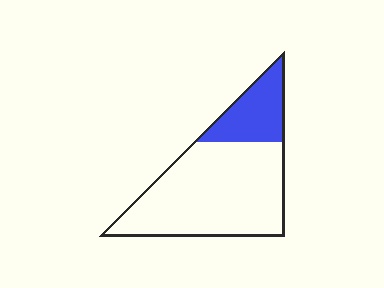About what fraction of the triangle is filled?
About one quarter (1/4).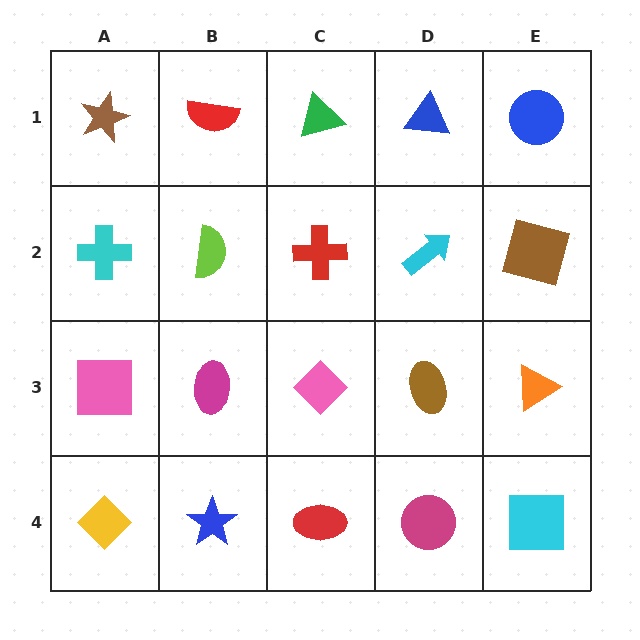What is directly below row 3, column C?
A red ellipse.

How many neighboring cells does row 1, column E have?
2.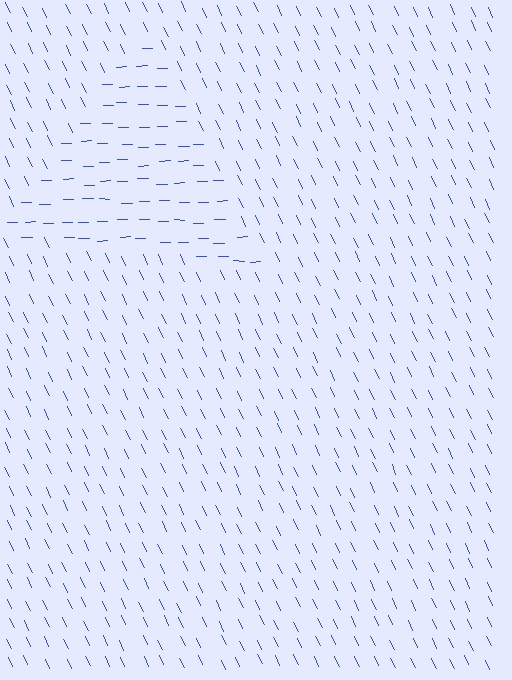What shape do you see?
I see a triangle.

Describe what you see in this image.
The image is filled with small blue line segments. A triangle region in the image has lines oriented differently from the surrounding lines, creating a visible texture boundary.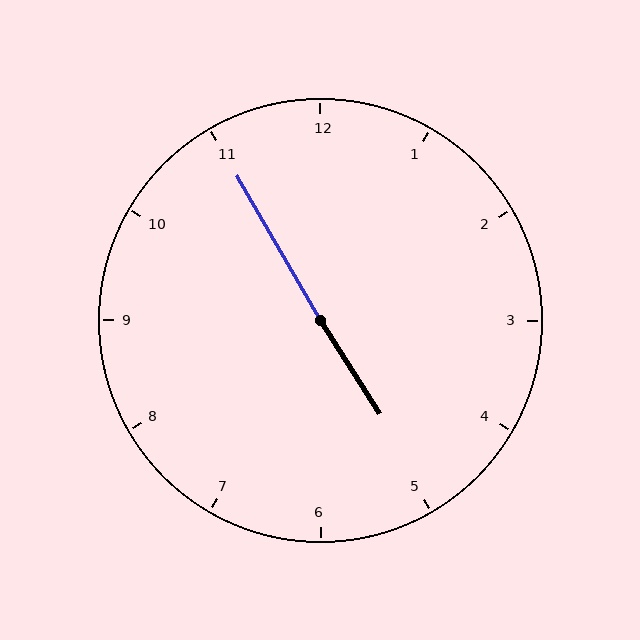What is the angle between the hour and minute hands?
Approximately 178 degrees.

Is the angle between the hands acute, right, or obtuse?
It is obtuse.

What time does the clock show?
4:55.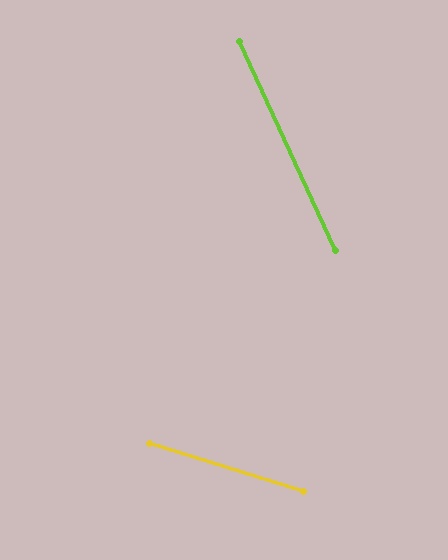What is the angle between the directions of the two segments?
Approximately 48 degrees.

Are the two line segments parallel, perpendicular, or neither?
Neither parallel nor perpendicular — they differ by about 48°.